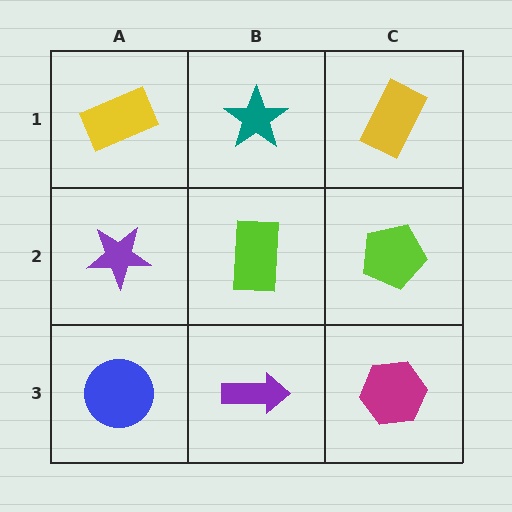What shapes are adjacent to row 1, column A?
A purple star (row 2, column A), a teal star (row 1, column B).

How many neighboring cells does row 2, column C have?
3.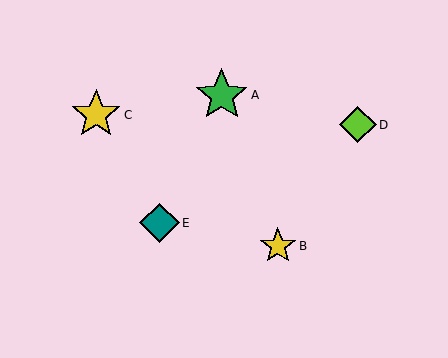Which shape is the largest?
The green star (labeled A) is the largest.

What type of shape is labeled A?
Shape A is a green star.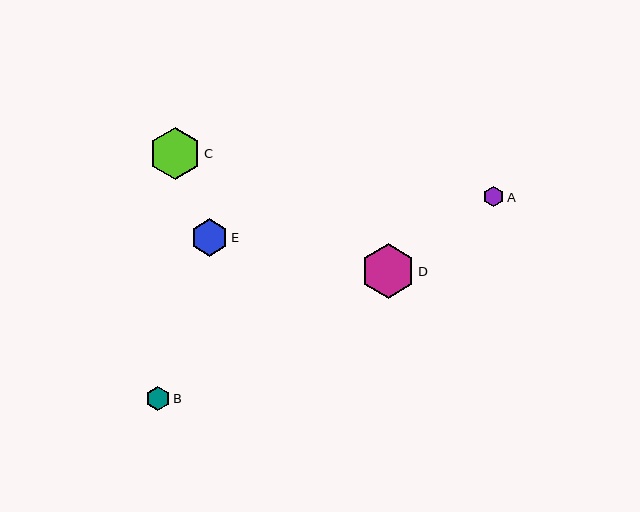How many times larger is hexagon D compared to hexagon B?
Hexagon D is approximately 2.3 times the size of hexagon B.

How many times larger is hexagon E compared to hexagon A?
Hexagon E is approximately 1.8 times the size of hexagon A.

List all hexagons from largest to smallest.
From largest to smallest: D, C, E, B, A.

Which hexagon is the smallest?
Hexagon A is the smallest with a size of approximately 21 pixels.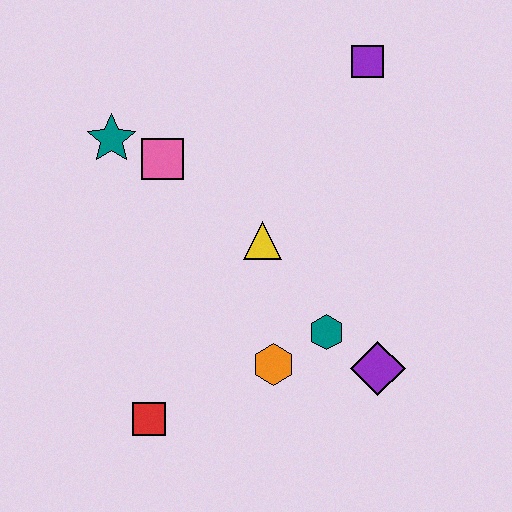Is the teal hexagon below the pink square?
Yes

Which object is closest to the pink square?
The teal star is closest to the pink square.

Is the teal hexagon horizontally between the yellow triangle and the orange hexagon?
No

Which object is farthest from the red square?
The purple square is farthest from the red square.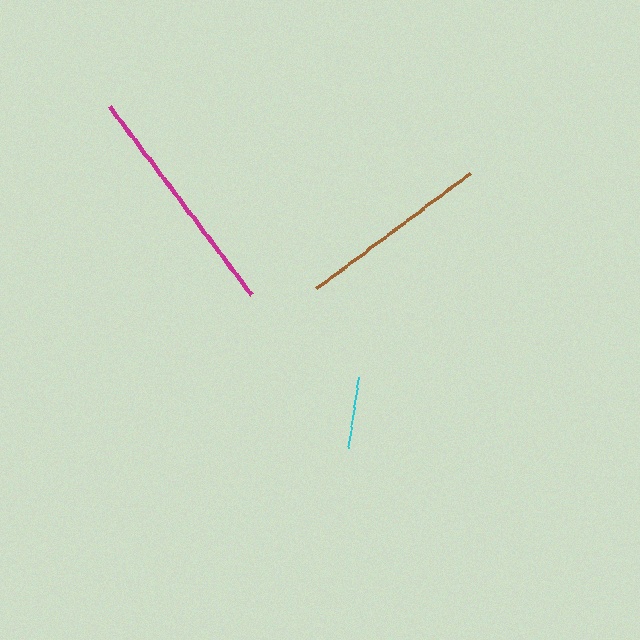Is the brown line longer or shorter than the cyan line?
The brown line is longer than the cyan line.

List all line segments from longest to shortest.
From longest to shortest: magenta, brown, cyan.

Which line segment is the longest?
The magenta line is the longest at approximately 236 pixels.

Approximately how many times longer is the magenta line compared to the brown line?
The magenta line is approximately 1.2 times the length of the brown line.